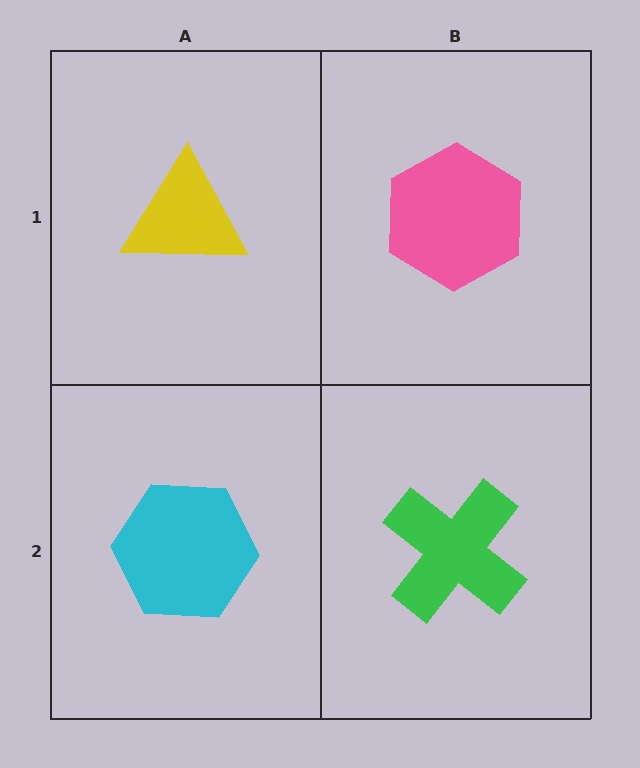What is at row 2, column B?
A green cross.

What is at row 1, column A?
A yellow triangle.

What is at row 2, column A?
A cyan hexagon.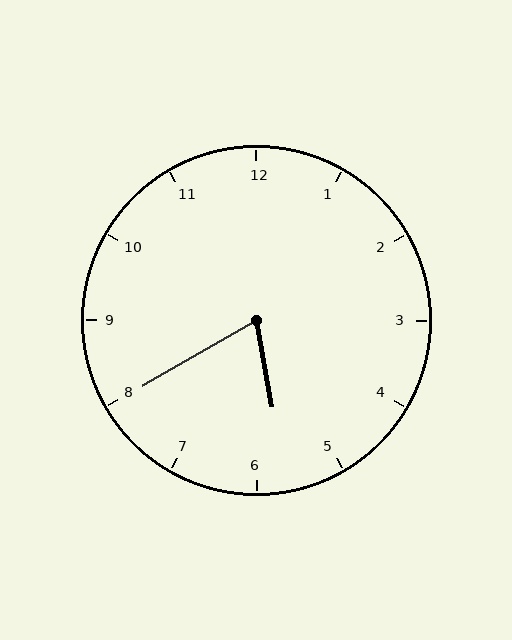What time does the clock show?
5:40.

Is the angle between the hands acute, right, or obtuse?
It is acute.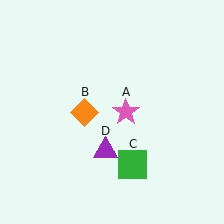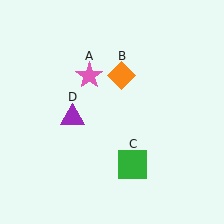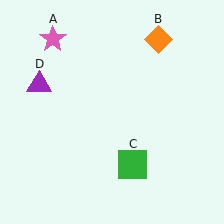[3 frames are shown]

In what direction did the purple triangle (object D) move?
The purple triangle (object D) moved up and to the left.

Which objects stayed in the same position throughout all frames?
Green square (object C) remained stationary.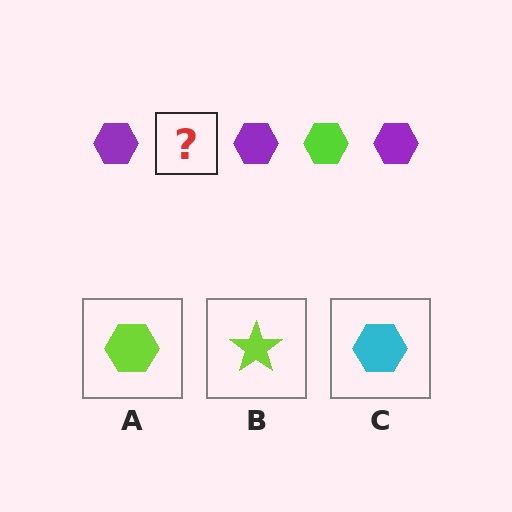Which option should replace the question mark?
Option A.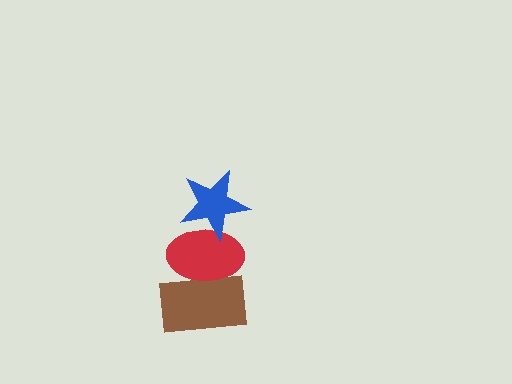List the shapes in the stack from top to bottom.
From top to bottom: the blue star, the red ellipse, the brown rectangle.